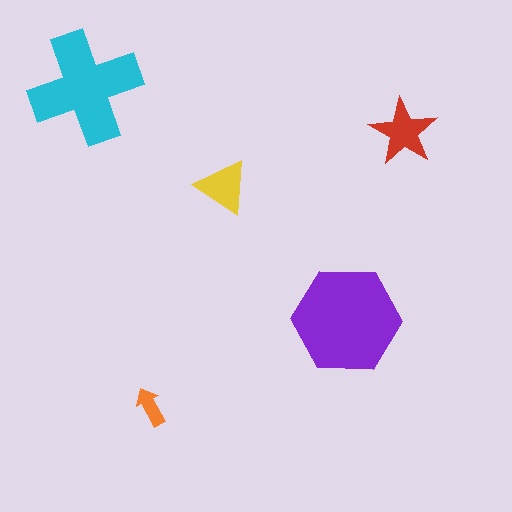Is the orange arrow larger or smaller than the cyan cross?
Smaller.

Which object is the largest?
The purple hexagon.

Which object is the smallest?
The orange arrow.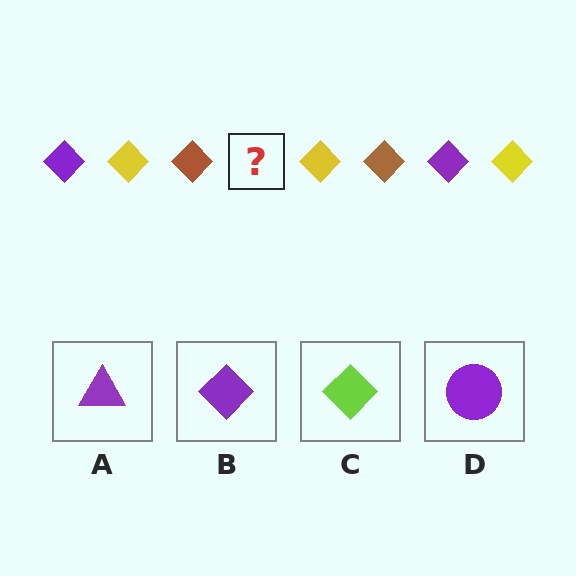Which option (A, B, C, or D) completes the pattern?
B.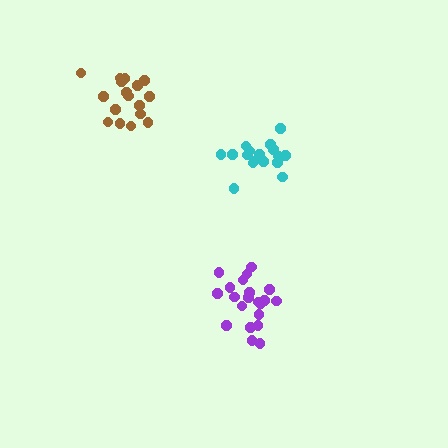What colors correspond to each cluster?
The clusters are colored: cyan, purple, brown.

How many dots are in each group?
Group 1: 17 dots, Group 2: 21 dots, Group 3: 17 dots (55 total).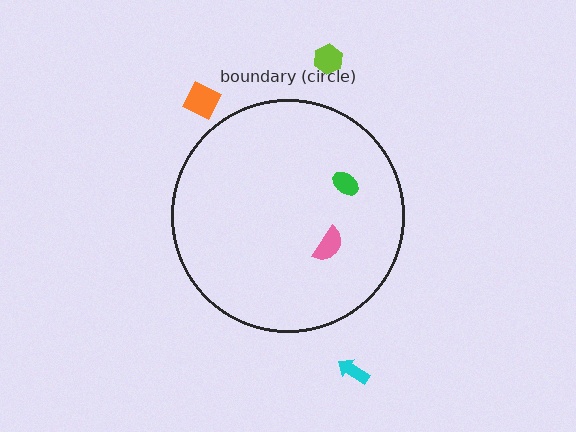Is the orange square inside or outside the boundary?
Outside.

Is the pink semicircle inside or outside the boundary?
Inside.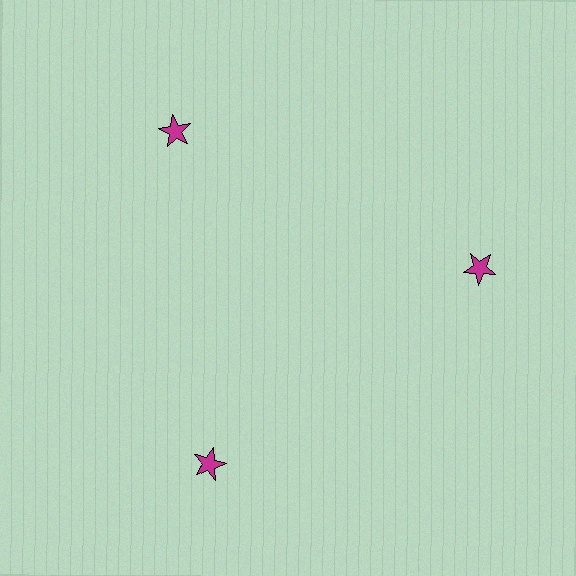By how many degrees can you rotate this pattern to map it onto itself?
The pattern maps onto itself every 120 degrees of rotation.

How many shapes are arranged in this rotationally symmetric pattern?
There are 3 shapes, arranged in 3 groups of 1.